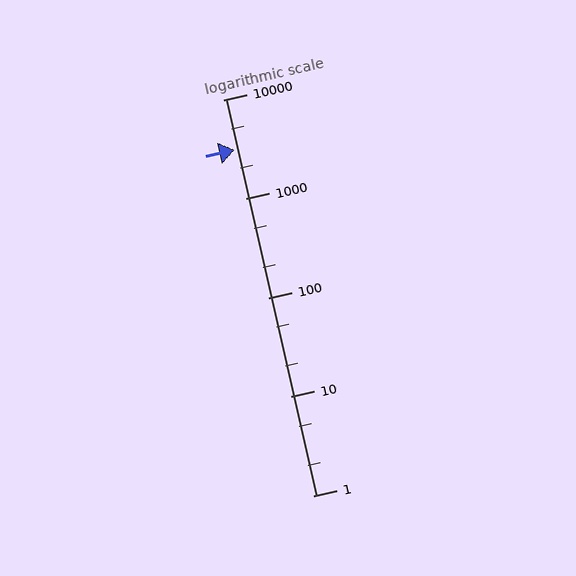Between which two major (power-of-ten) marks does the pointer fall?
The pointer is between 1000 and 10000.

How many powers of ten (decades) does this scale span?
The scale spans 4 decades, from 1 to 10000.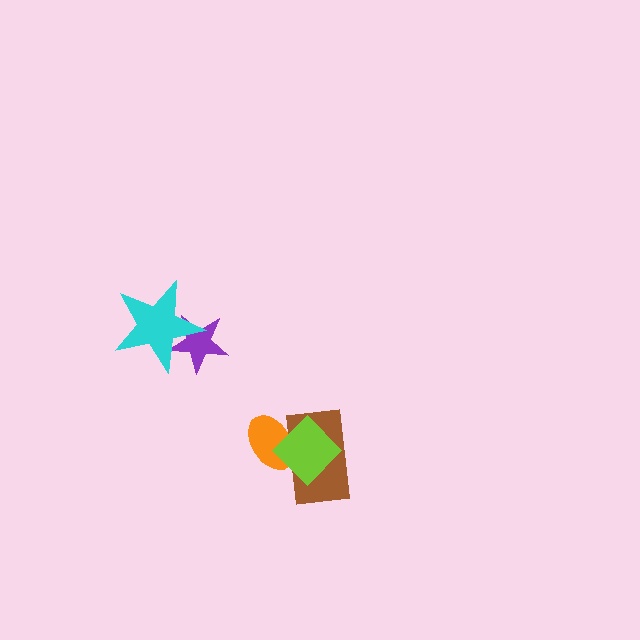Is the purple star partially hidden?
Yes, it is partially covered by another shape.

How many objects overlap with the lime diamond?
2 objects overlap with the lime diamond.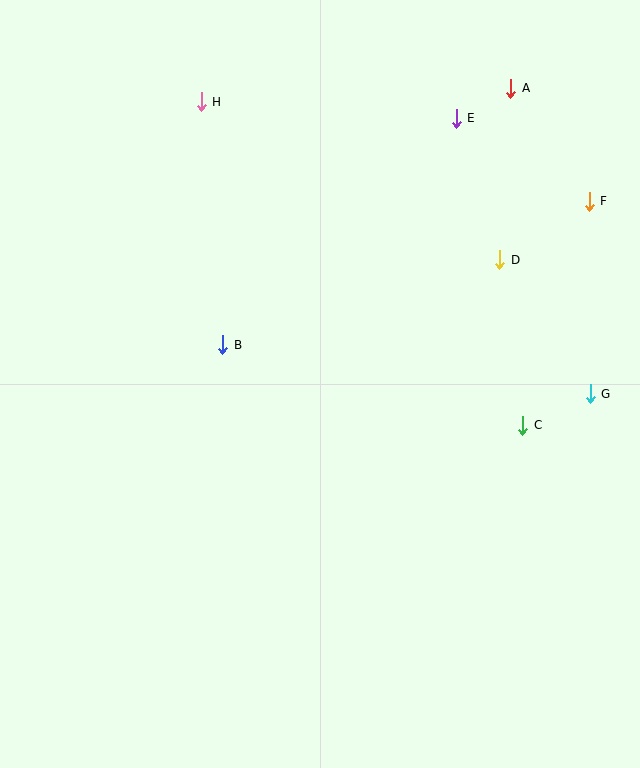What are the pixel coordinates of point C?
Point C is at (523, 425).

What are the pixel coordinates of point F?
Point F is at (589, 201).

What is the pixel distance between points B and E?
The distance between B and E is 326 pixels.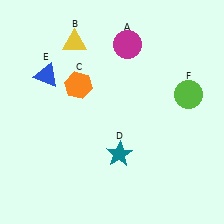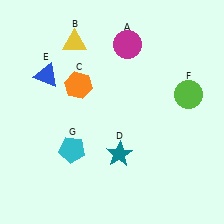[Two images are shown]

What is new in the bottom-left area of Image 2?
A cyan pentagon (G) was added in the bottom-left area of Image 2.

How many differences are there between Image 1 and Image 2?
There is 1 difference between the two images.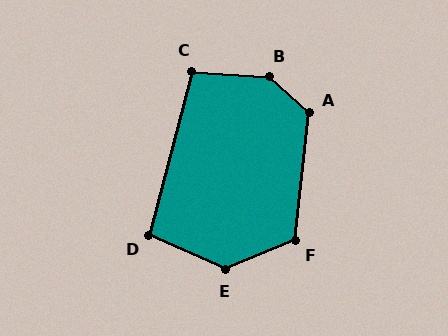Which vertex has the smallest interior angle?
D, at approximately 99 degrees.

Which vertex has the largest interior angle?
B, at approximately 142 degrees.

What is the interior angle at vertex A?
Approximately 125 degrees (obtuse).